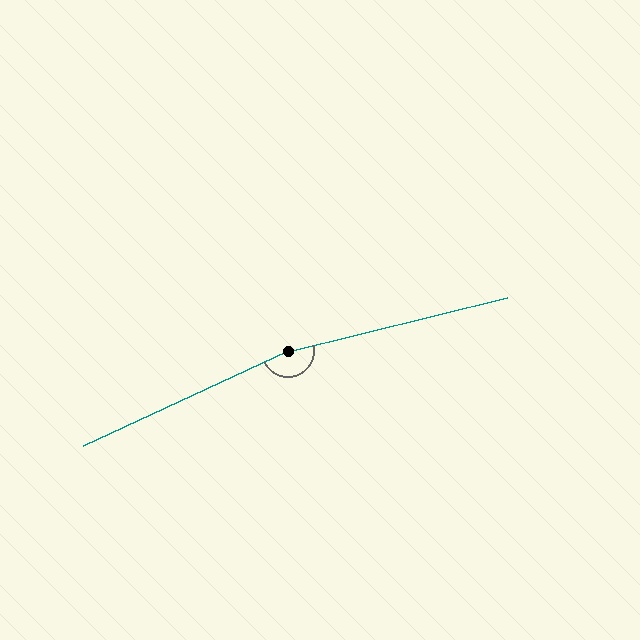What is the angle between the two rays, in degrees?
Approximately 169 degrees.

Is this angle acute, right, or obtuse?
It is obtuse.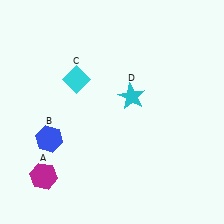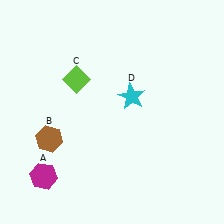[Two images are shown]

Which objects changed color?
B changed from blue to brown. C changed from cyan to lime.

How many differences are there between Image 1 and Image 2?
There are 2 differences between the two images.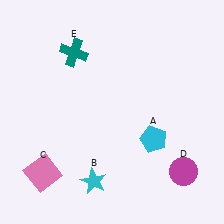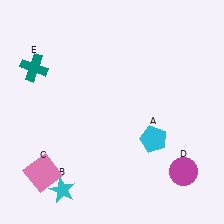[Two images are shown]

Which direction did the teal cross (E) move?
The teal cross (E) moved left.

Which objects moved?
The objects that moved are: the cyan star (B), the teal cross (E).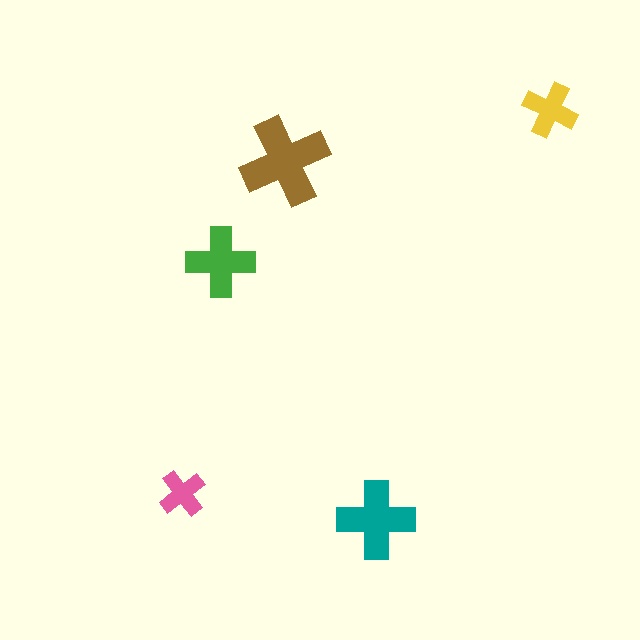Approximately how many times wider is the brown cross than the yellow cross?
About 1.5 times wider.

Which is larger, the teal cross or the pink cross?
The teal one.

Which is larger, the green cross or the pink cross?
The green one.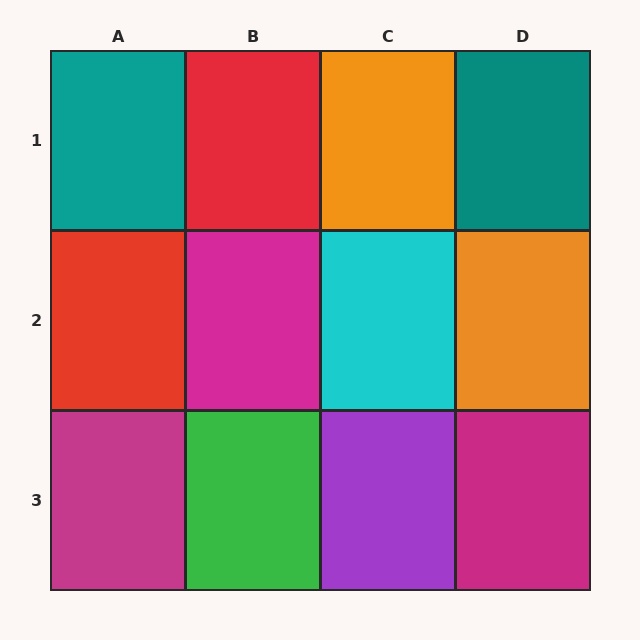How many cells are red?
2 cells are red.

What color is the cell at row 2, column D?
Orange.